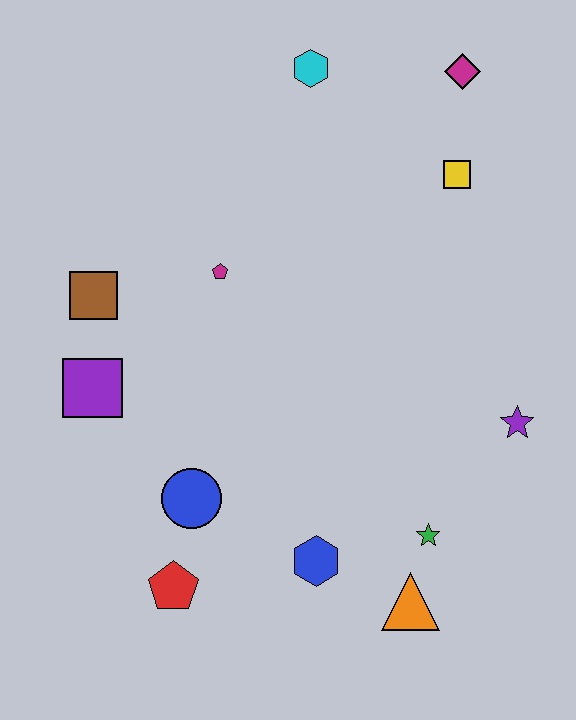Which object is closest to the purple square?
The brown square is closest to the purple square.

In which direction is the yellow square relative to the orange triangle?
The yellow square is above the orange triangle.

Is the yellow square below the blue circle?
No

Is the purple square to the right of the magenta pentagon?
No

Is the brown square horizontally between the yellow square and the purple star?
No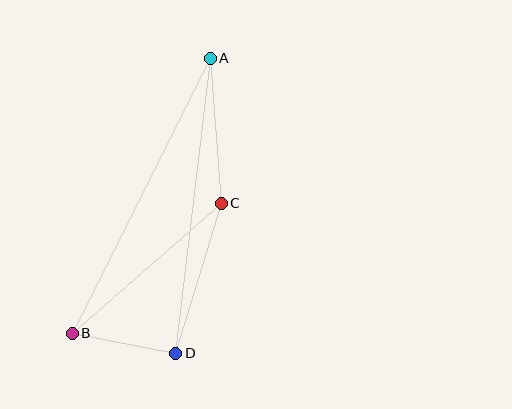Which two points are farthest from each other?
Points A and B are farthest from each other.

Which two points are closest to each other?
Points B and D are closest to each other.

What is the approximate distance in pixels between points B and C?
The distance between B and C is approximately 198 pixels.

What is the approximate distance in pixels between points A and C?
The distance between A and C is approximately 145 pixels.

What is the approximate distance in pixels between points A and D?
The distance between A and D is approximately 297 pixels.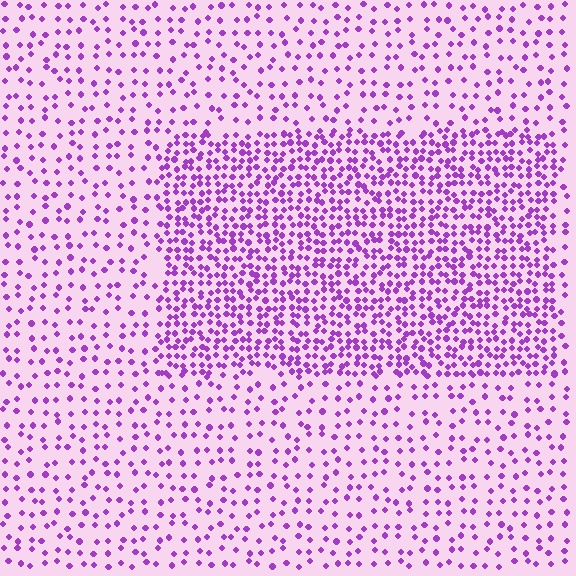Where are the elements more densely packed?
The elements are more densely packed inside the rectangle boundary.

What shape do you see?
I see a rectangle.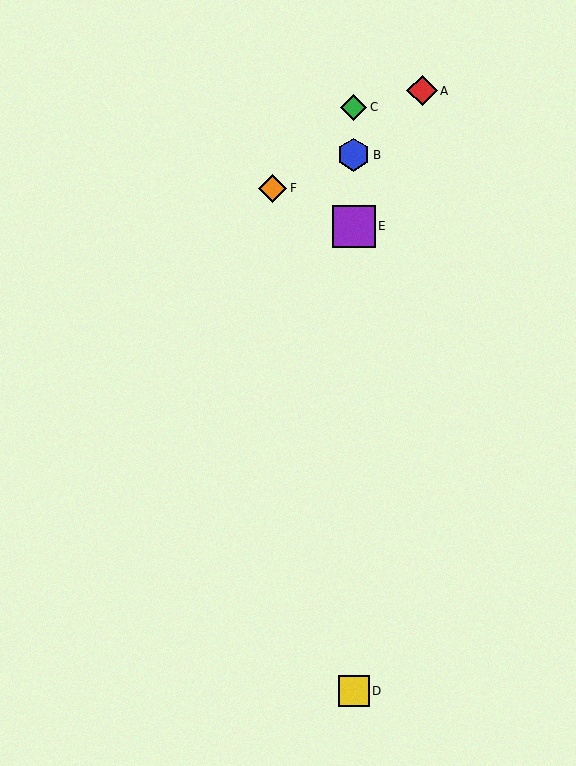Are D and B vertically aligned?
Yes, both are at x≈354.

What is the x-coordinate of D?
Object D is at x≈354.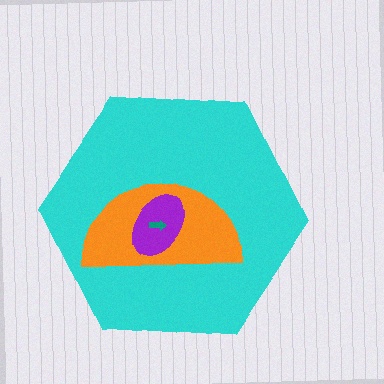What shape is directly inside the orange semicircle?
The purple ellipse.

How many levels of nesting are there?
4.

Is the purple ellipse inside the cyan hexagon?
Yes.